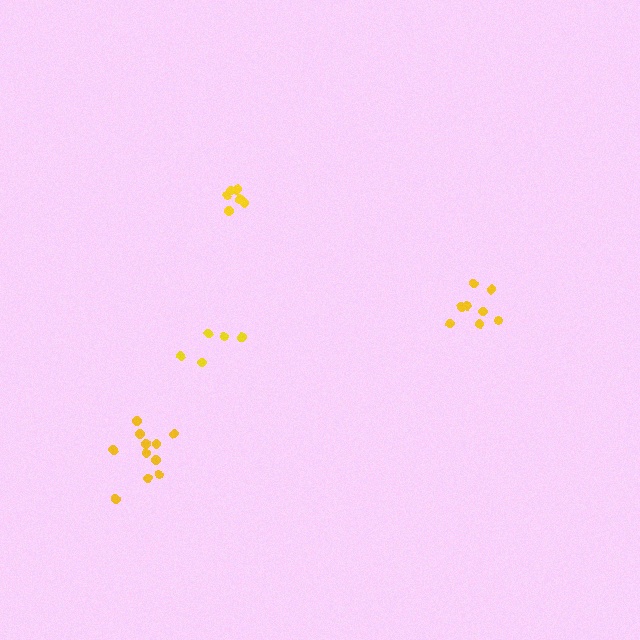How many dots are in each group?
Group 1: 11 dots, Group 2: 8 dots, Group 3: 5 dots, Group 4: 6 dots (30 total).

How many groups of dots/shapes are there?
There are 4 groups.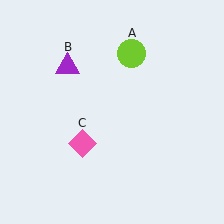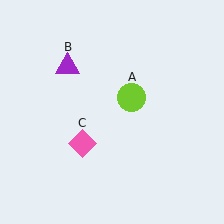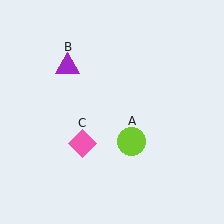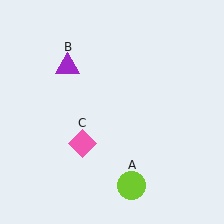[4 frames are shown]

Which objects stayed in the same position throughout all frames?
Purple triangle (object B) and pink diamond (object C) remained stationary.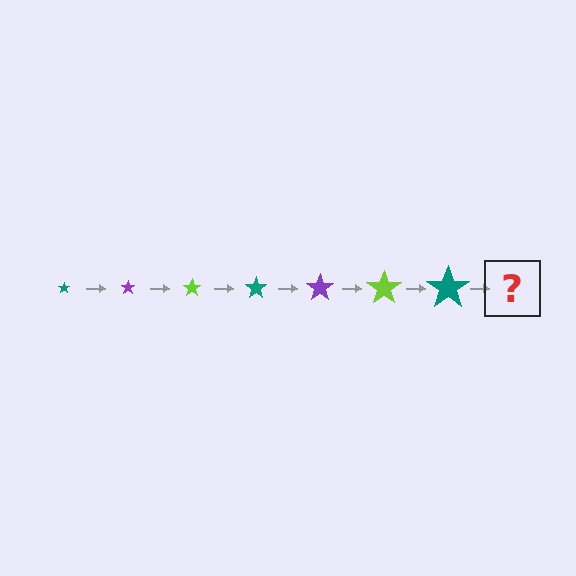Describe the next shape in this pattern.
It should be a purple star, larger than the previous one.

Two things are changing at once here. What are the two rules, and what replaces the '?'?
The two rules are that the star grows larger each step and the color cycles through teal, purple, and lime. The '?' should be a purple star, larger than the previous one.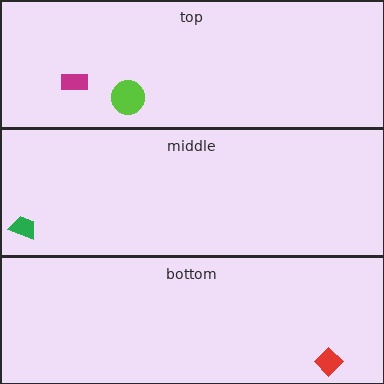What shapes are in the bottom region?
The red diamond.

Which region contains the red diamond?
The bottom region.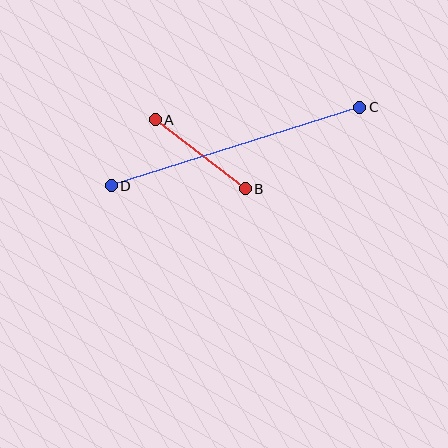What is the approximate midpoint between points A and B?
The midpoint is at approximately (200, 154) pixels.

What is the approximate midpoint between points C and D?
The midpoint is at approximately (235, 147) pixels.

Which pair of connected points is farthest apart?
Points C and D are farthest apart.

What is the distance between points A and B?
The distance is approximately 113 pixels.